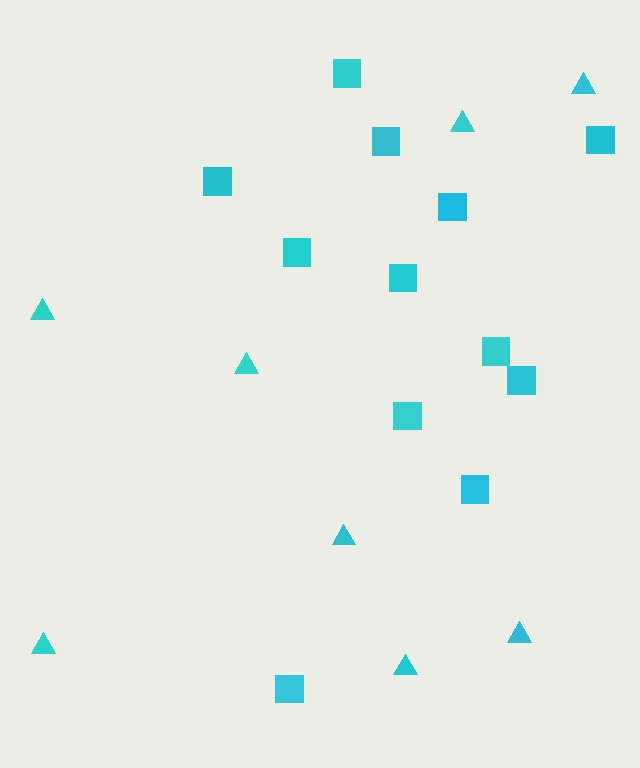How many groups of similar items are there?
There are 2 groups: one group of triangles (8) and one group of squares (12).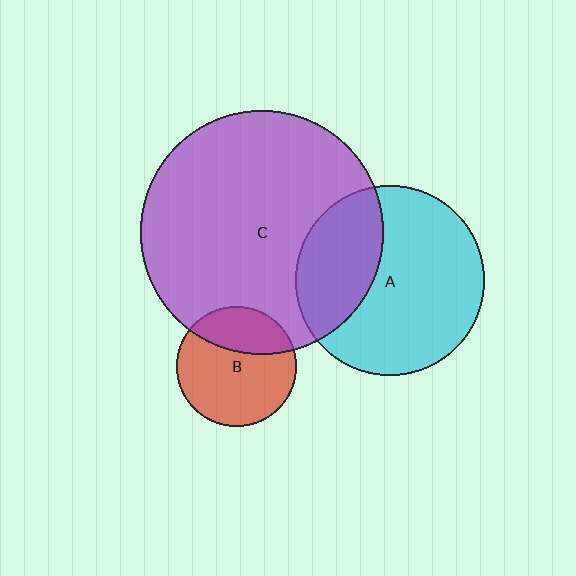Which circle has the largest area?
Circle C (purple).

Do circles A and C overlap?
Yes.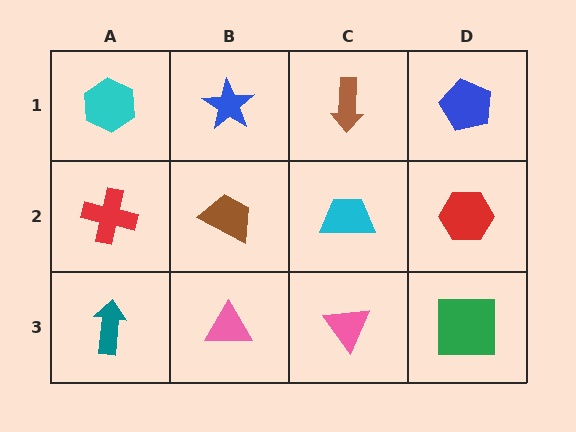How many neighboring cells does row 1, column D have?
2.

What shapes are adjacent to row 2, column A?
A cyan hexagon (row 1, column A), a teal arrow (row 3, column A), a brown trapezoid (row 2, column B).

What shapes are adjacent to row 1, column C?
A cyan trapezoid (row 2, column C), a blue star (row 1, column B), a blue pentagon (row 1, column D).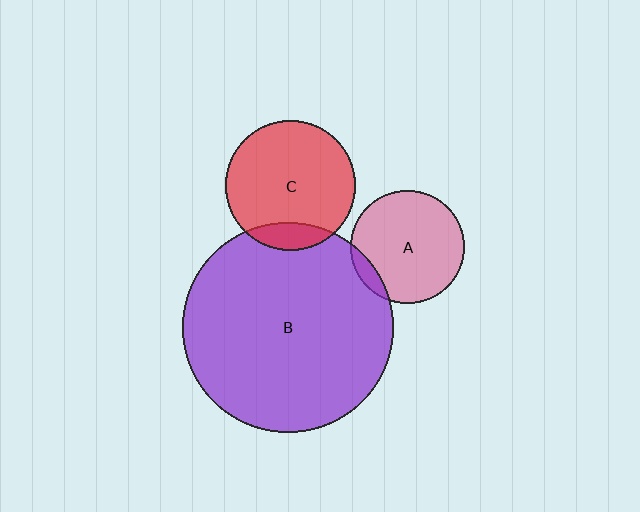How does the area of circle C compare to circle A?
Approximately 1.3 times.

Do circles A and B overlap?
Yes.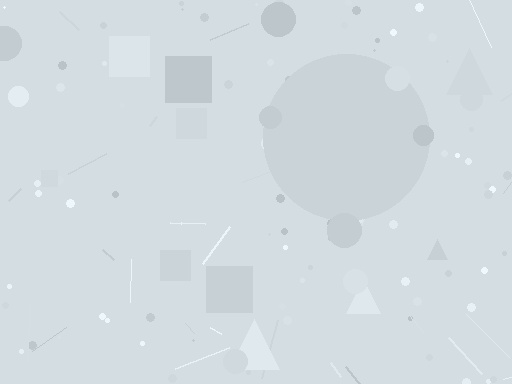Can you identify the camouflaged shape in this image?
The camouflaged shape is a circle.